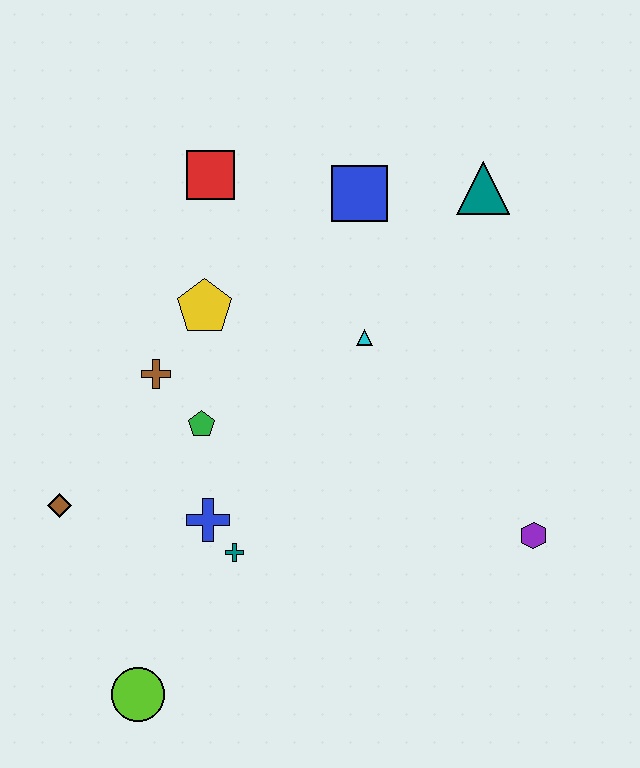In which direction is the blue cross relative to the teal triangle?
The blue cross is below the teal triangle.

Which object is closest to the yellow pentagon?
The brown cross is closest to the yellow pentagon.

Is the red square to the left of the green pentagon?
No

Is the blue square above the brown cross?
Yes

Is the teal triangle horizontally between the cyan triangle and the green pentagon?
No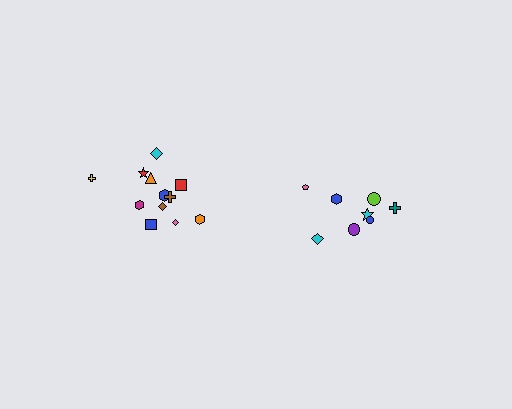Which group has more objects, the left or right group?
The left group.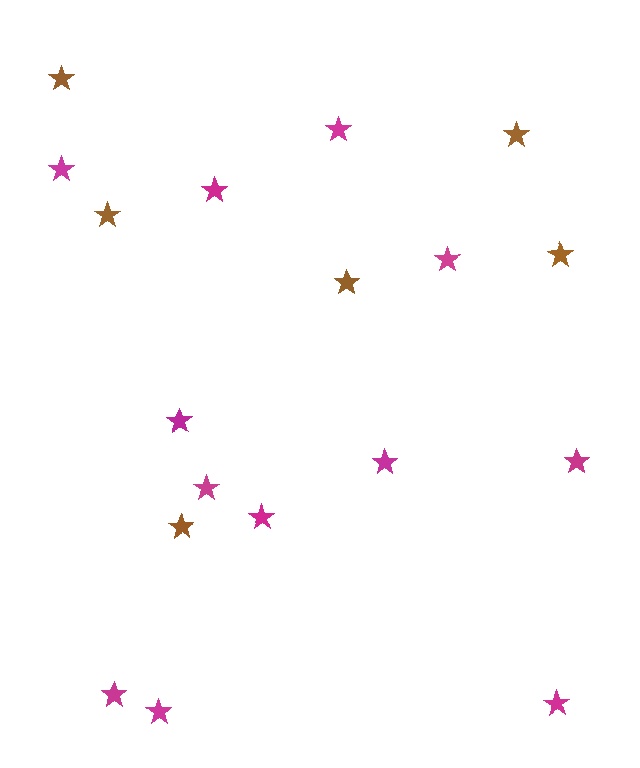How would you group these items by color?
There are 2 groups: one group of brown stars (6) and one group of magenta stars (12).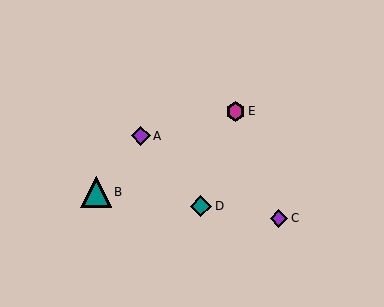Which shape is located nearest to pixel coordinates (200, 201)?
The teal diamond (labeled D) at (201, 206) is nearest to that location.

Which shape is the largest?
The teal triangle (labeled B) is the largest.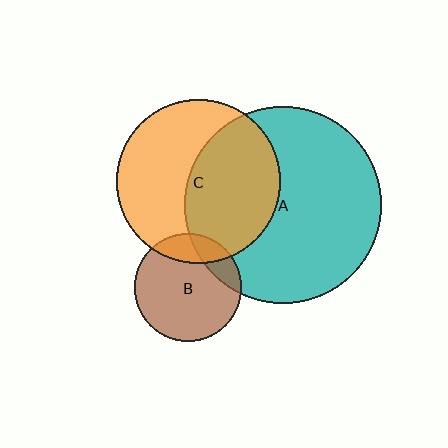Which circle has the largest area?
Circle A (teal).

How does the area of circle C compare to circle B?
Approximately 2.3 times.